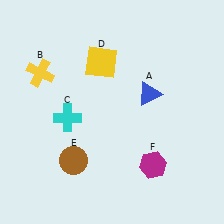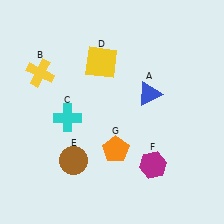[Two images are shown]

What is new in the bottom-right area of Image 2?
An orange pentagon (G) was added in the bottom-right area of Image 2.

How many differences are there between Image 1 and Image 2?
There is 1 difference between the two images.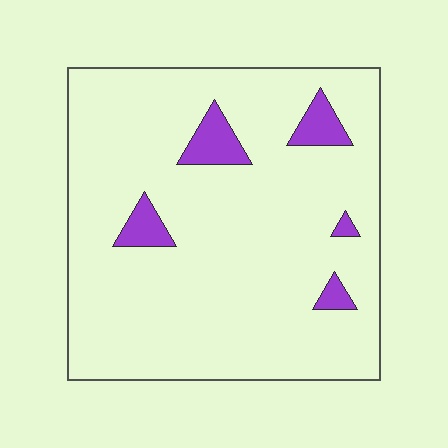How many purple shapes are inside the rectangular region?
5.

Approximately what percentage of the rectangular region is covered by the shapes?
Approximately 10%.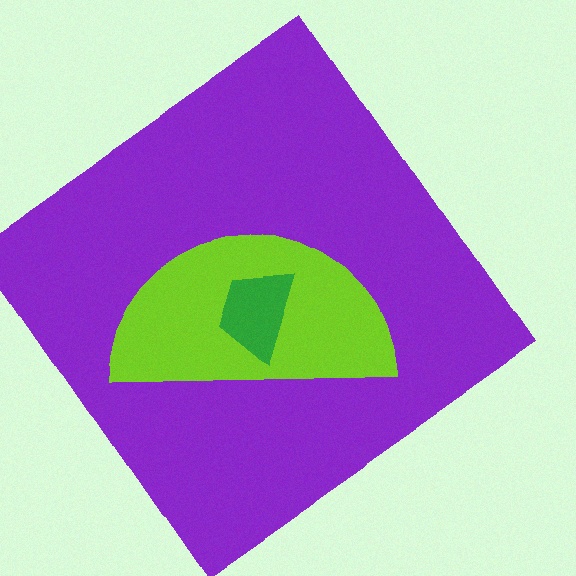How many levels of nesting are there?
3.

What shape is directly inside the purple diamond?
The lime semicircle.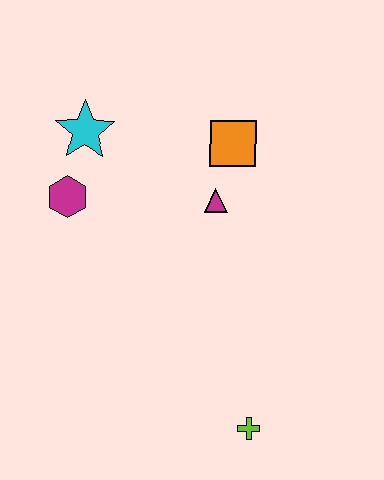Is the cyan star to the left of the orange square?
Yes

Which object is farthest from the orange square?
The lime cross is farthest from the orange square.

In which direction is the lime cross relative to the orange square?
The lime cross is below the orange square.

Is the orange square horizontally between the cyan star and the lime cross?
Yes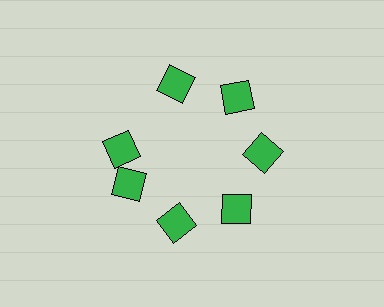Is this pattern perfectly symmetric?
No. The 7 green diamonds are arranged in a ring, but one element near the 10 o'clock position is rotated out of alignment along the ring, breaking the 7-fold rotational symmetry.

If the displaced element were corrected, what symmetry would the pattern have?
It would have 7-fold rotational symmetry — the pattern would map onto itself every 51 degrees.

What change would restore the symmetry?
The symmetry would be restored by rotating it back into even spacing with its neighbors so that all 7 diamonds sit at equal angles and equal distance from the center.